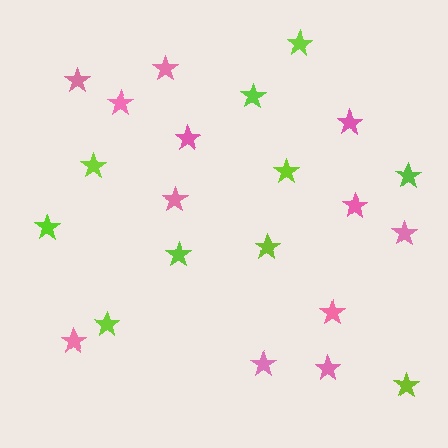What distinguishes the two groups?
There are 2 groups: one group of pink stars (12) and one group of lime stars (10).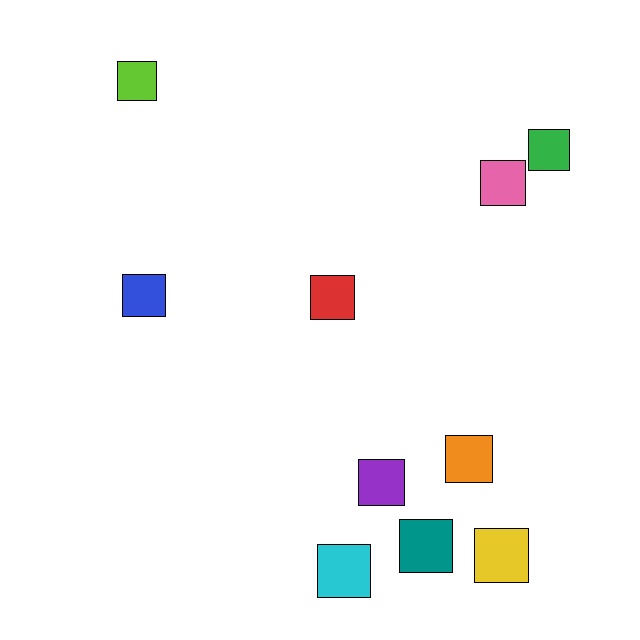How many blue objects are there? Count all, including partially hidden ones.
There is 1 blue object.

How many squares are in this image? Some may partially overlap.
There are 10 squares.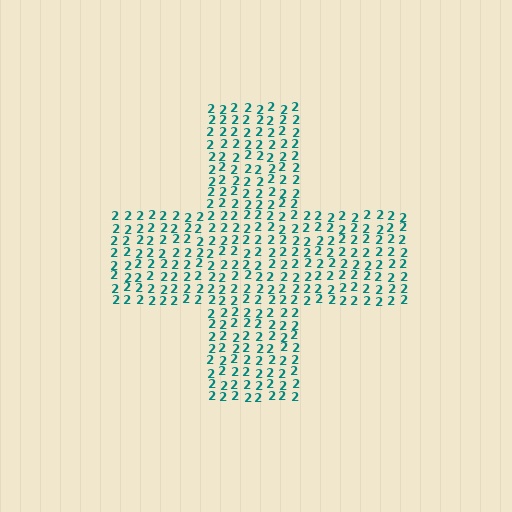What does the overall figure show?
The overall figure shows a cross.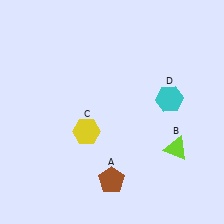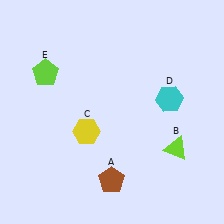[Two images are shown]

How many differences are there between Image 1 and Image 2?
There is 1 difference between the two images.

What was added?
A lime pentagon (E) was added in Image 2.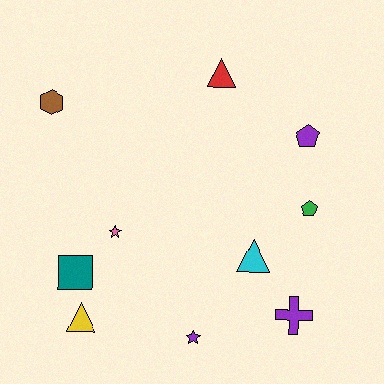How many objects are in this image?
There are 10 objects.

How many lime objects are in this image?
There are no lime objects.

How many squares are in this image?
There is 1 square.